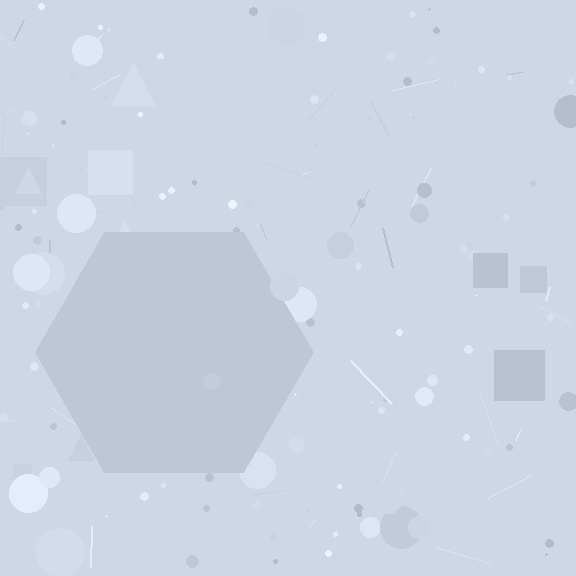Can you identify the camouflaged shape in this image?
The camouflaged shape is a hexagon.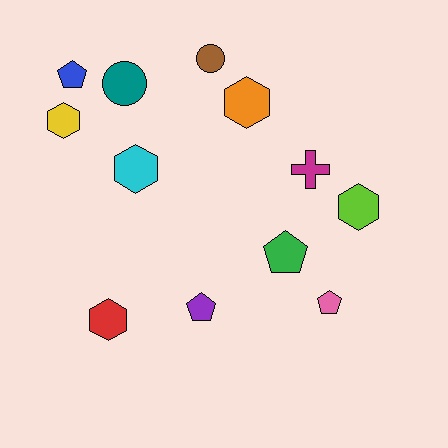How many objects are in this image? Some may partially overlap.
There are 12 objects.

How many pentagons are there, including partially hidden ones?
There are 4 pentagons.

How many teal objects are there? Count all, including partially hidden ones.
There is 1 teal object.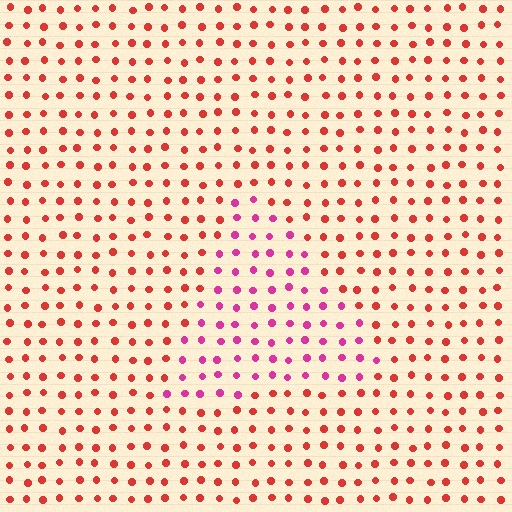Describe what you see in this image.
The image is filled with small red elements in a uniform arrangement. A triangle-shaped region is visible where the elements are tinted to a slightly different hue, forming a subtle color boundary.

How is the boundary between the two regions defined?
The boundary is defined purely by a slight shift in hue (about 41 degrees). Spacing, size, and orientation are identical on both sides.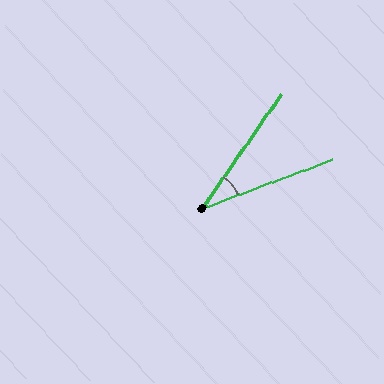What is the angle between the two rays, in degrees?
Approximately 35 degrees.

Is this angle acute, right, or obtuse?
It is acute.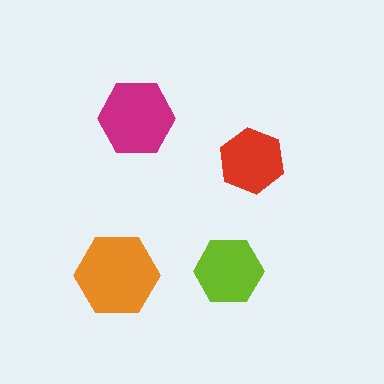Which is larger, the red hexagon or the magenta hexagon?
The magenta one.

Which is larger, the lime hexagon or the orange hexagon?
The orange one.